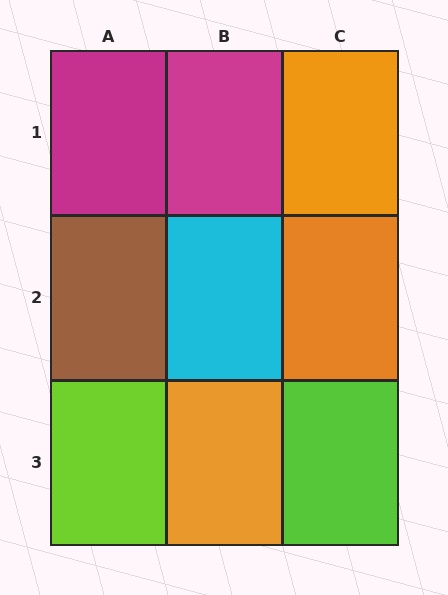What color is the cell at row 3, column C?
Lime.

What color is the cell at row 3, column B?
Orange.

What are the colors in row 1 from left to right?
Magenta, magenta, orange.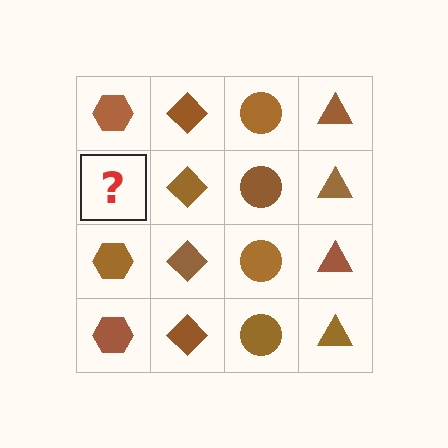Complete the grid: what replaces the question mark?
The question mark should be replaced with a brown hexagon.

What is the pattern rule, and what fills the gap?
The rule is that each column has a consistent shape. The gap should be filled with a brown hexagon.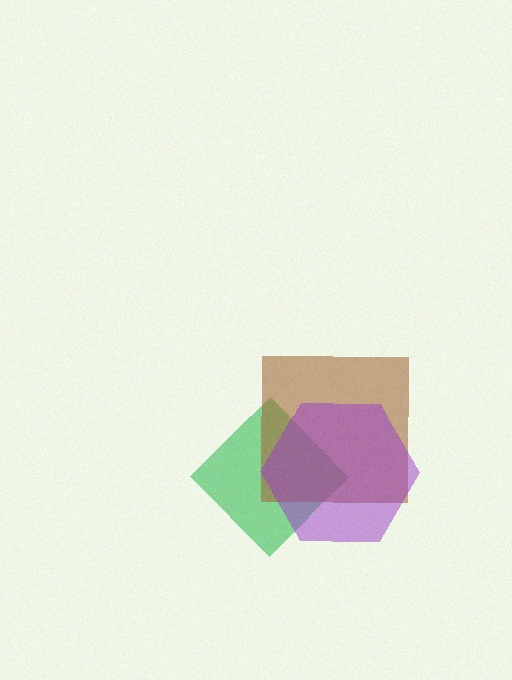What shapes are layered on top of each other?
The layered shapes are: a green diamond, a brown square, a purple hexagon.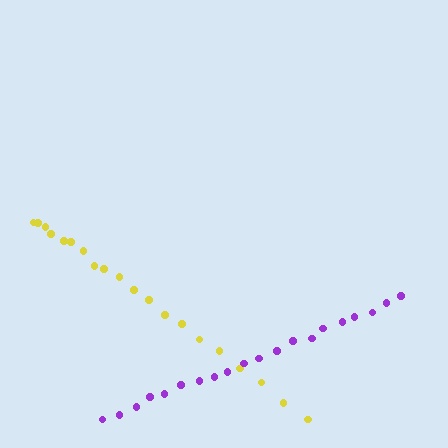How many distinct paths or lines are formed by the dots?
There are 2 distinct paths.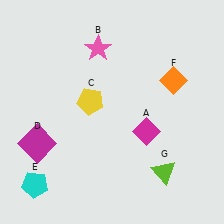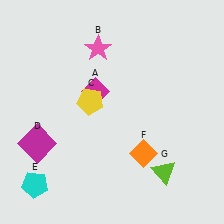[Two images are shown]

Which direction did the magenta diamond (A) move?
The magenta diamond (A) moved left.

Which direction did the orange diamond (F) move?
The orange diamond (F) moved down.